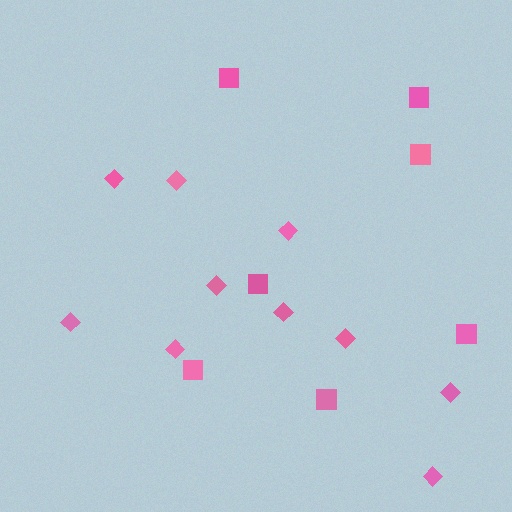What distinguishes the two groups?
There are 2 groups: one group of squares (7) and one group of diamonds (10).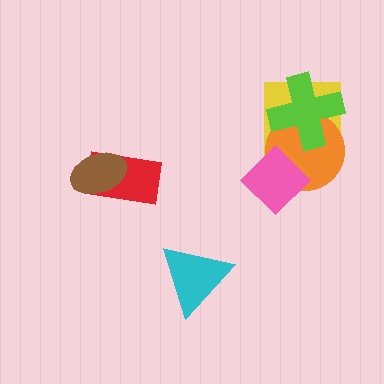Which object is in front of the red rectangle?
The brown ellipse is in front of the red rectangle.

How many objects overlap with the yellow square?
3 objects overlap with the yellow square.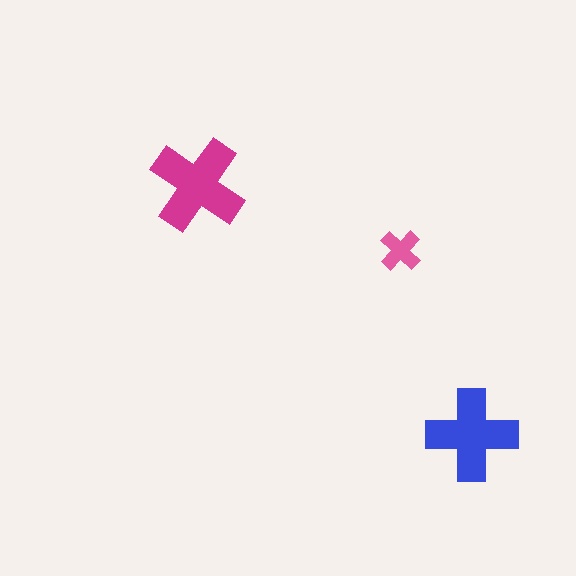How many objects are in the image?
There are 3 objects in the image.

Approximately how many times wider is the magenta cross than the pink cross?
About 2.5 times wider.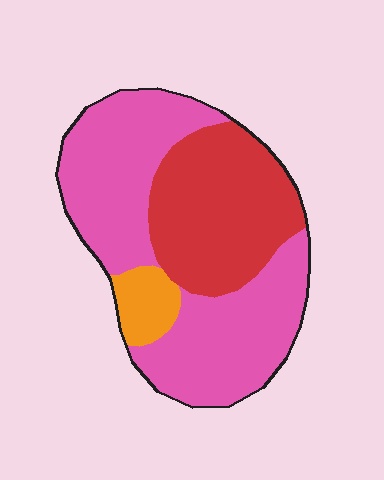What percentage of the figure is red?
Red covers 34% of the figure.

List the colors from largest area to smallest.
From largest to smallest: pink, red, orange.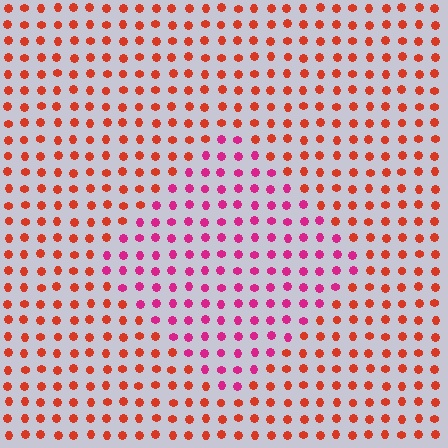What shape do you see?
I see a diamond.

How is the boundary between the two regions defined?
The boundary is defined purely by a slight shift in hue (about 42 degrees). Spacing, size, and orientation are identical on both sides.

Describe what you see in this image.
The image is filled with small red elements in a uniform arrangement. A diamond-shaped region is visible where the elements are tinted to a slightly different hue, forming a subtle color boundary.